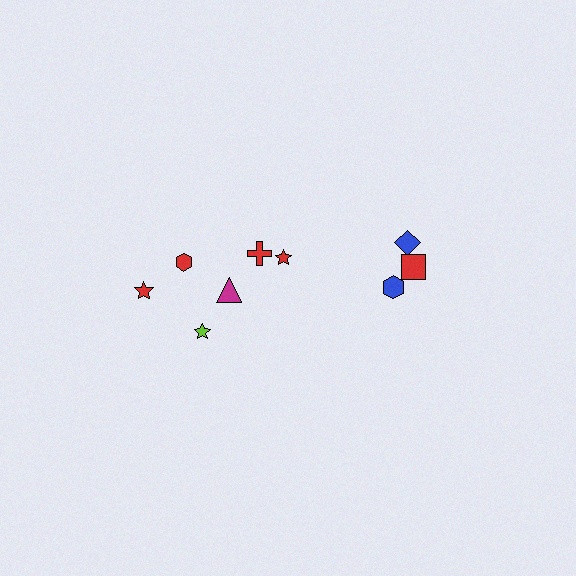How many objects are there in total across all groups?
There are 9 objects.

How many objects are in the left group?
There are 6 objects.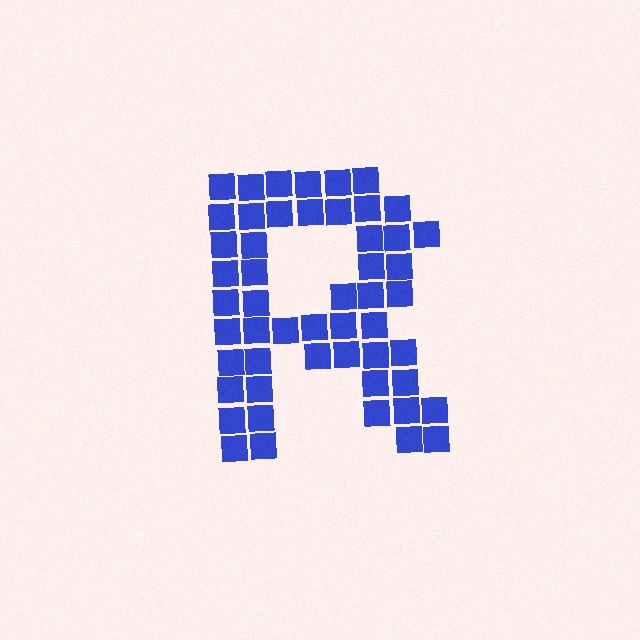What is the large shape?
The large shape is the letter R.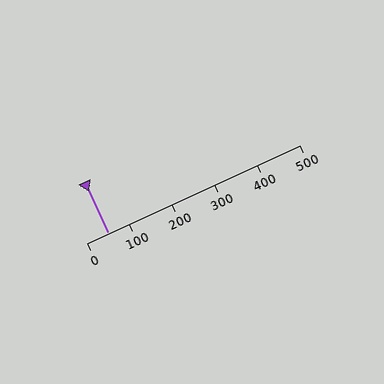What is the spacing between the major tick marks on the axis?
The major ticks are spaced 100 apart.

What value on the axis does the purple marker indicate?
The marker indicates approximately 50.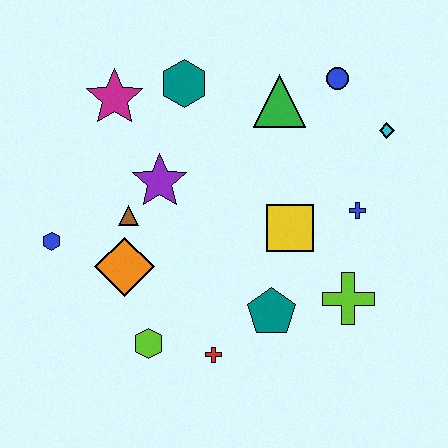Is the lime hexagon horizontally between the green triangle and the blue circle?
No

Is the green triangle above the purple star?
Yes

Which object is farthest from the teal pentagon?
The magenta star is farthest from the teal pentagon.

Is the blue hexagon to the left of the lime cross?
Yes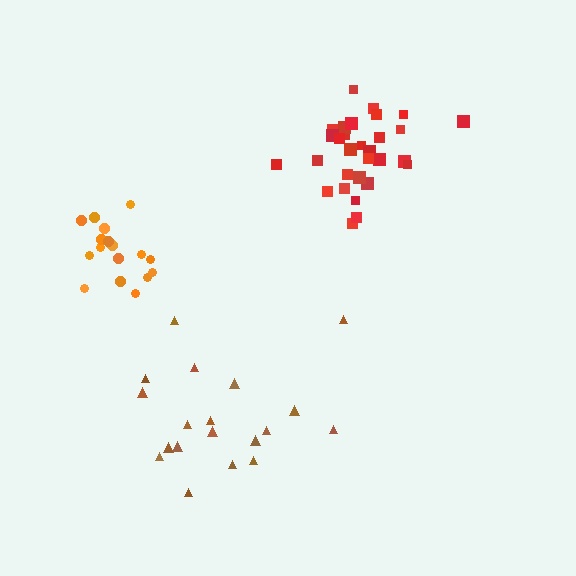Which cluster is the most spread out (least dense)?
Brown.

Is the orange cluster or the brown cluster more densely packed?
Orange.